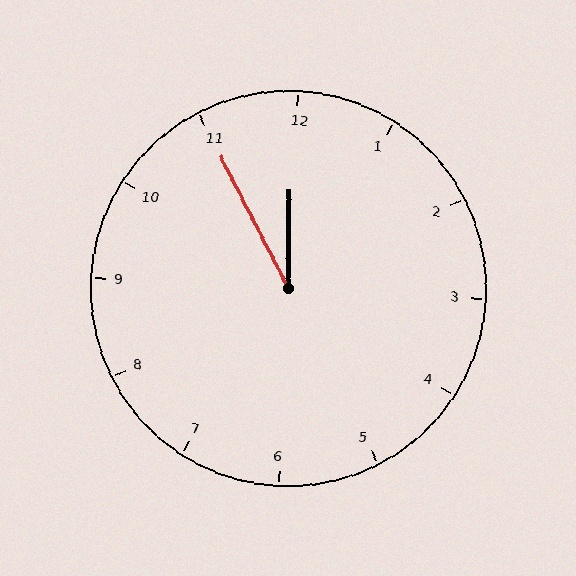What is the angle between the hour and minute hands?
Approximately 28 degrees.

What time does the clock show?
11:55.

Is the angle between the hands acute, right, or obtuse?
It is acute.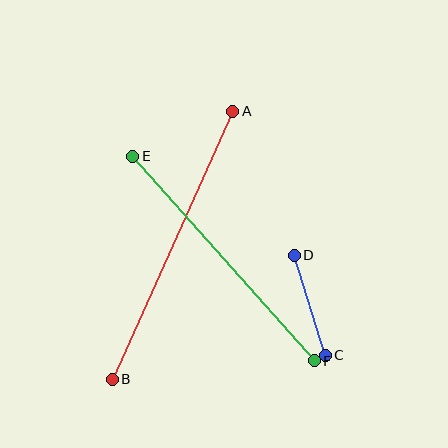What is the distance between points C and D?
The distance is approximately 105 pixels.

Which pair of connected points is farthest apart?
Points A and B are farthest apart.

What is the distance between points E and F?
The distance is approximately 273 pixels.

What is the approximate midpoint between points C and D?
The midpoint is at approximately (310, 305) pixels.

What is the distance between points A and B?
The distance is approximately 294 pixels.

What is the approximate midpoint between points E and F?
The midpoint is at approximately (224, 259) pixels.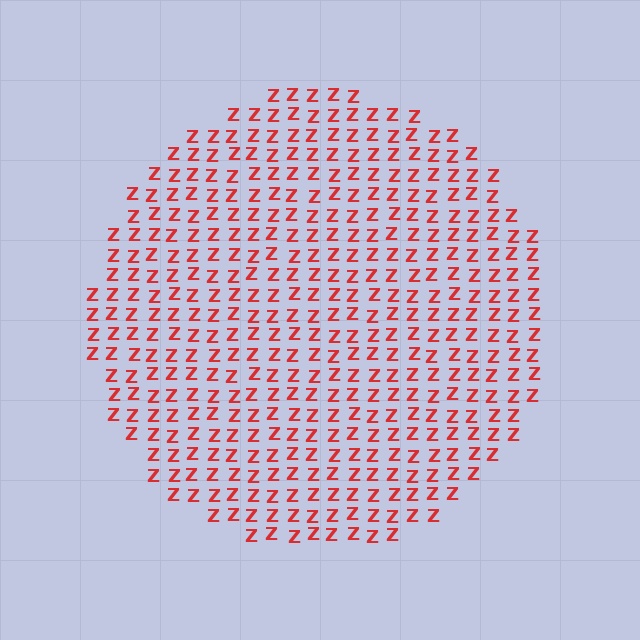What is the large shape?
The large shape is a circle.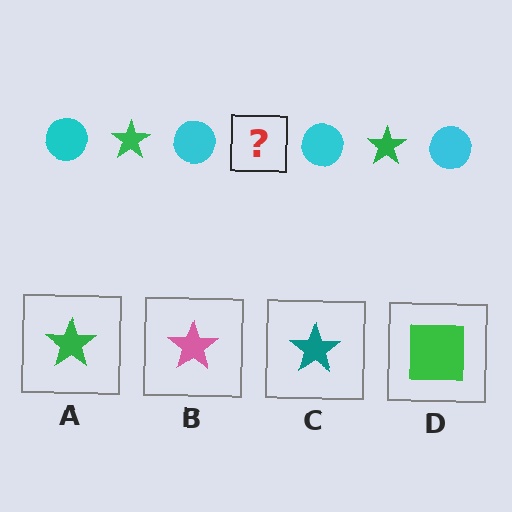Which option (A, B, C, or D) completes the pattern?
A.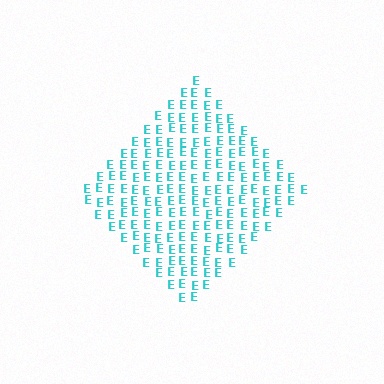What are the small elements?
The small elements are letter E's.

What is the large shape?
The large shape is a diamond.